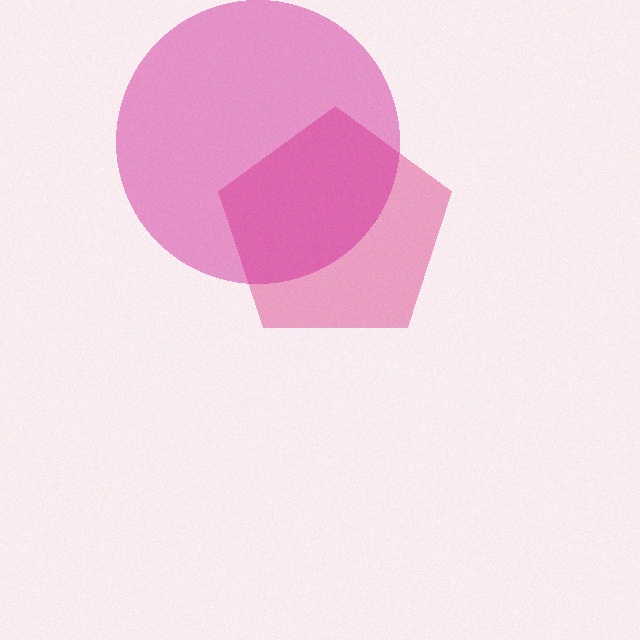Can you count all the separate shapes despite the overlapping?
Yes, there are 2 separate shapes.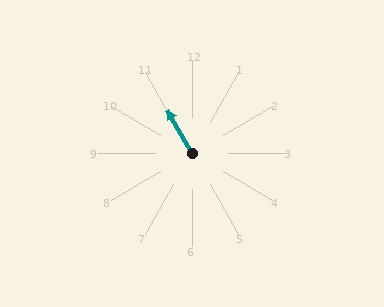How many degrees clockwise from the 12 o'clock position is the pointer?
Approximately 330 degrees.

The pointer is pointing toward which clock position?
Roughly 11 o'clock.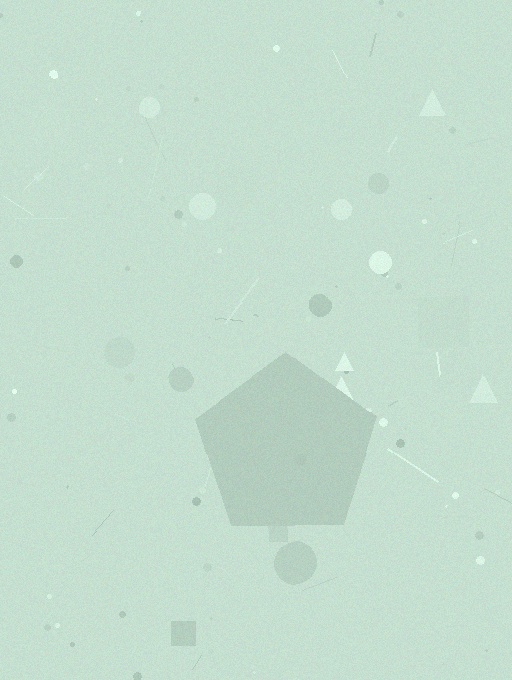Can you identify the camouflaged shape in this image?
The camouflaged shape is a pentagon.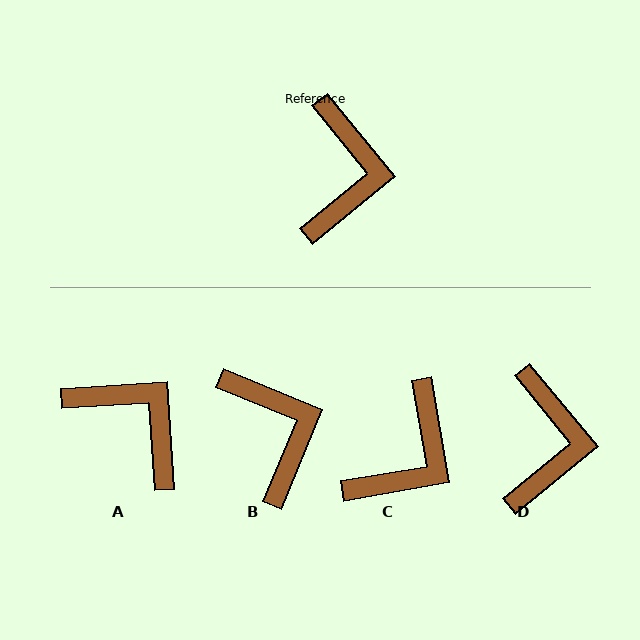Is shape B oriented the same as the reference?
No, it is off by about 28 degrees.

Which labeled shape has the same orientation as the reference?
D.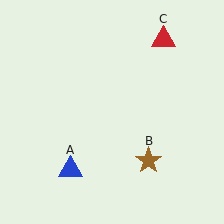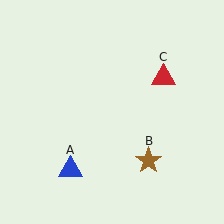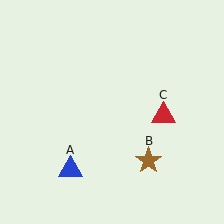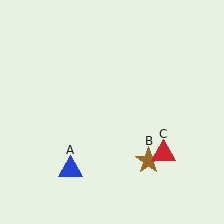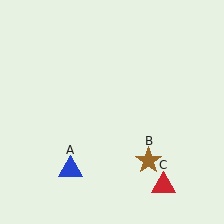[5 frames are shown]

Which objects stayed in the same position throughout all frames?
Blue triangle (object A) and brown star (object B) remained stationary.